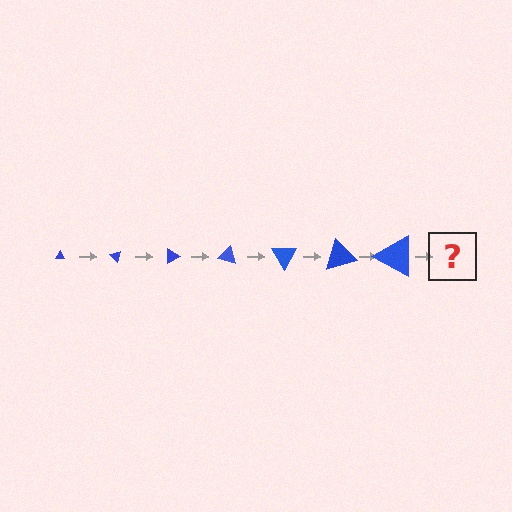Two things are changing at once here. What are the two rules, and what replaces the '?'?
The two rules are that the triangle grows larger each step and it rotates 45 degrees each step. The '?' should be a triangle, larger than the previous one and rotated 315 degrees from the start.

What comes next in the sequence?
The next element should be a triangle, larger than the previous one and rotated 315 degrees from the start.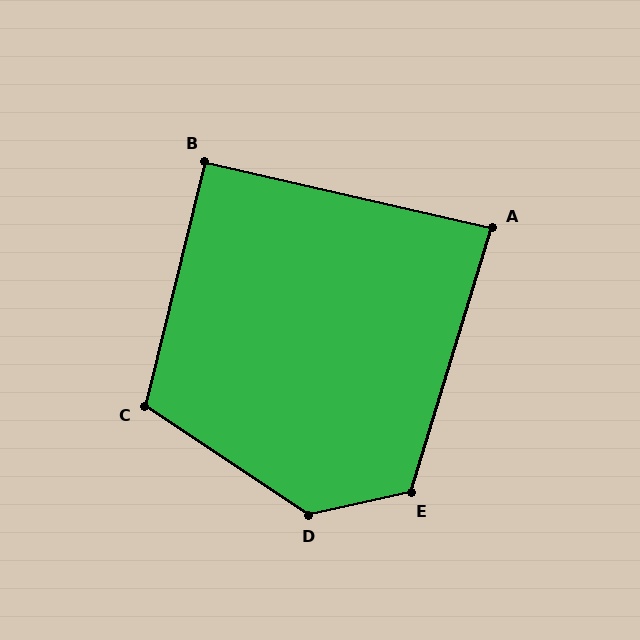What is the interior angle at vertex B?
Approximately 91 degrees (approximately right).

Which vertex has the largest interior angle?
D, at approximately 134 degrees.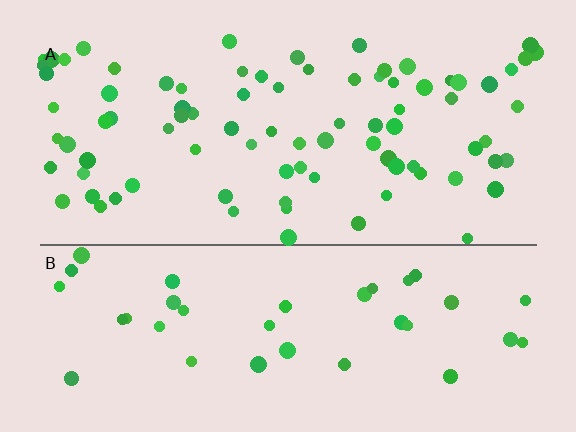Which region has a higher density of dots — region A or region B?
A (the top).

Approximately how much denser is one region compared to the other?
Approximately 2.2× — region A over region B.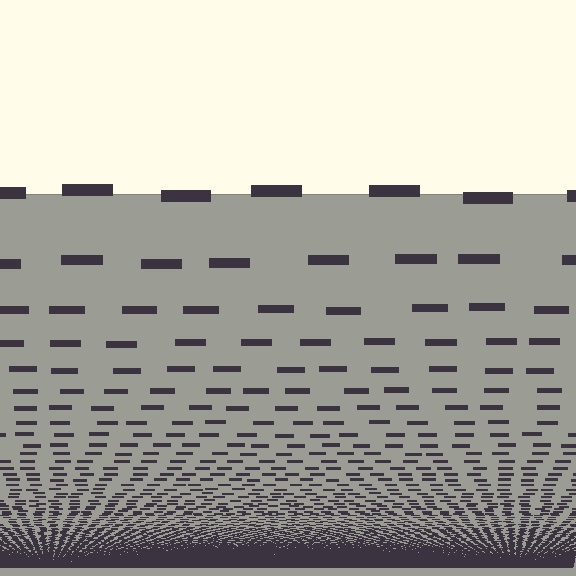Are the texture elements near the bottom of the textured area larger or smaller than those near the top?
Smaller. The gradient is inverted — elements near the bottom are smaller and denser.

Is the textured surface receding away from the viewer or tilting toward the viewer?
The surface appears to tilt toward the viewer. Texture elements get larger and sparser toward the top.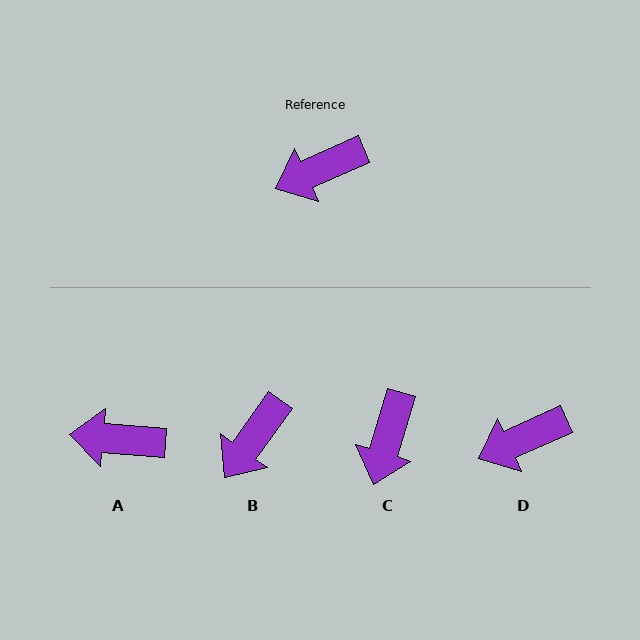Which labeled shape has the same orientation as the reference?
D.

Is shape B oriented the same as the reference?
No, it is off by about 30 degrees.